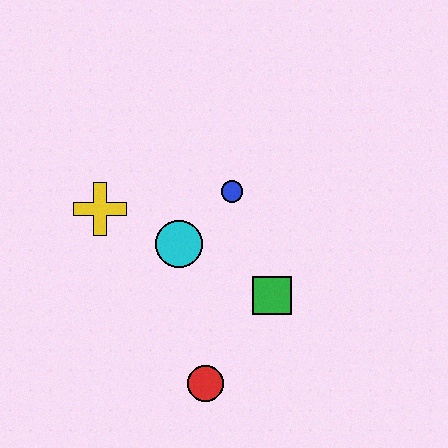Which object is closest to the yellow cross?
The cyan circle is closest to the yellow cross.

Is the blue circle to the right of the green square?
No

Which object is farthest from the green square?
The yellow cross is farthest from the green square.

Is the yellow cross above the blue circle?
No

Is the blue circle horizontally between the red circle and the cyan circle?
No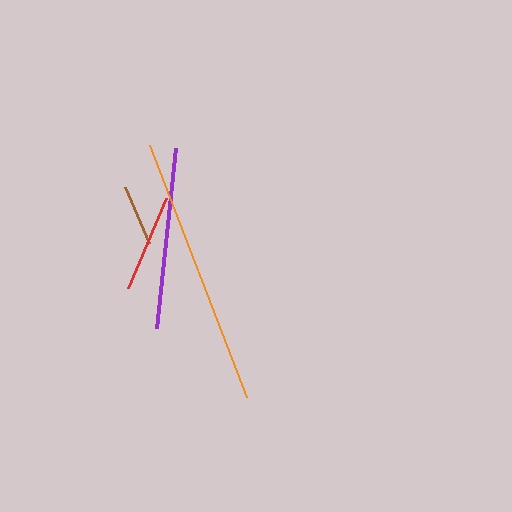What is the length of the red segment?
The red segment is approximately 98 pixels long.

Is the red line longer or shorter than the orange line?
The orange line is longer than the red line.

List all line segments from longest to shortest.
From longest to shortest: orange, purple, red, brown.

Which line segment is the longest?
The orange line is the longest at approximately 270 pixels.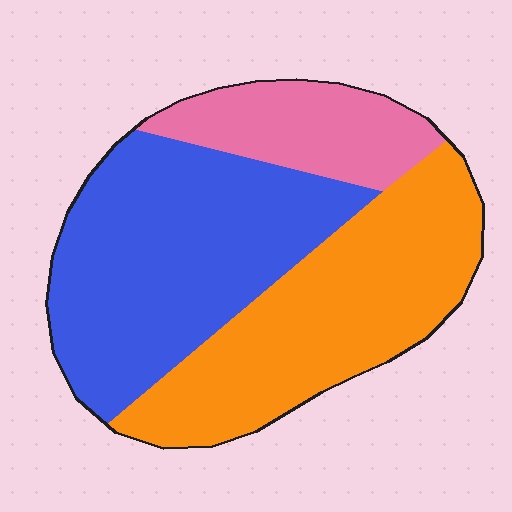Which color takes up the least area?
Pink, at roughly 15%.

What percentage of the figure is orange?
Orange covers 39% of the figure.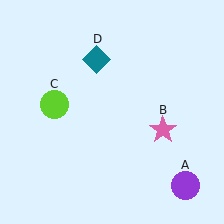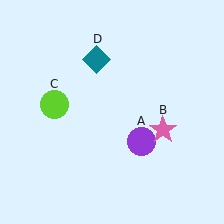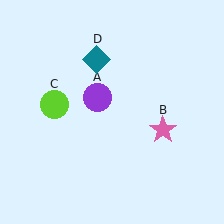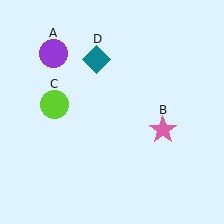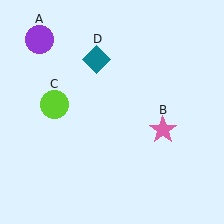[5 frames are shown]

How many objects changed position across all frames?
1 object changed position: purple circle (object A).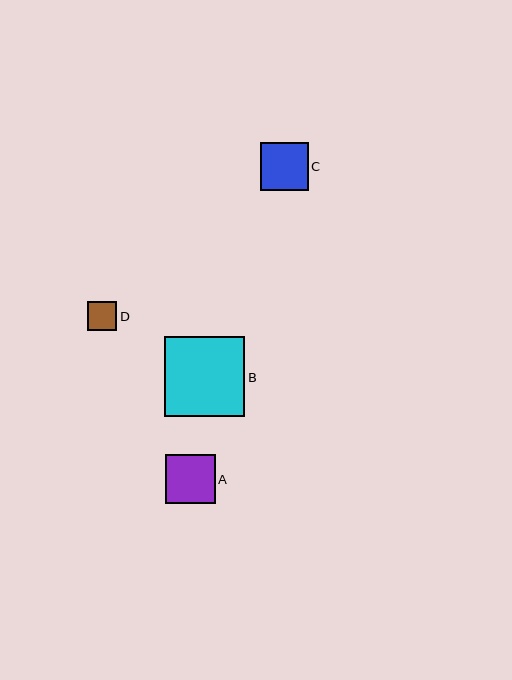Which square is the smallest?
Square D is the smallest with a size of approximately 29 pixels.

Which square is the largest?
Square B is the largest with a size of approximately 81 pixels.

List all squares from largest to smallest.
From largest to smallest: B, A, C, D.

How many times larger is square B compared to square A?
Square B is approximately 1.6 times the size of square A.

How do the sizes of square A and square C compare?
Square A and square C are approximately the same size.